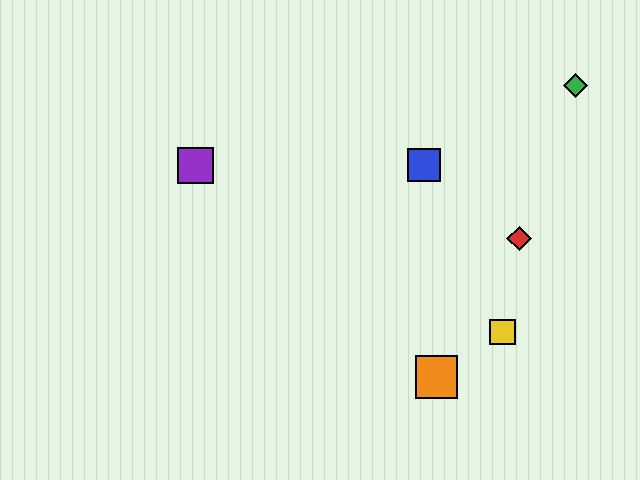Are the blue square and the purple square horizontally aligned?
Yes, both are at y≈165.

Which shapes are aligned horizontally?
The blue square, the purple square are aligned horizontally.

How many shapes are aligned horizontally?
2 shapes (the blue square, the purple square) are aligned horizontally.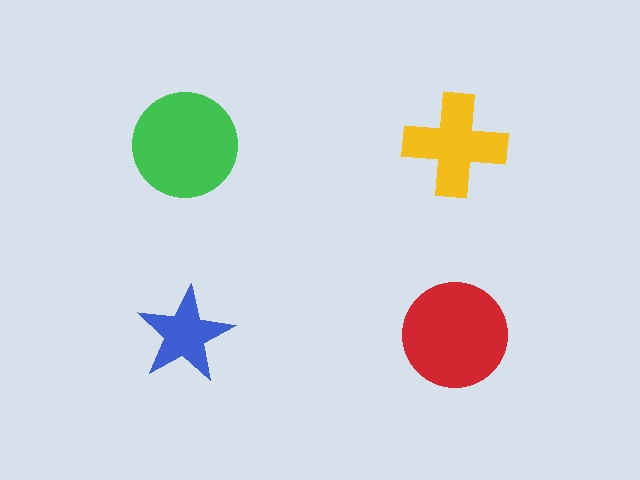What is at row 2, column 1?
A blue star.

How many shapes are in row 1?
2 shapes.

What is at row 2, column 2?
A red circle.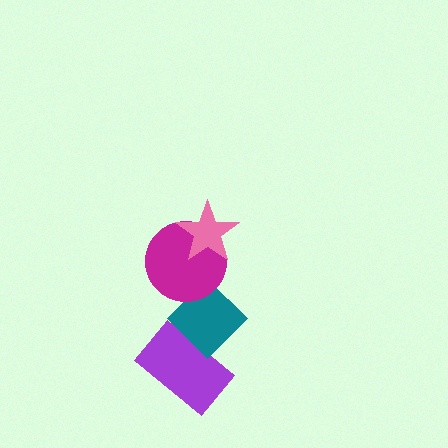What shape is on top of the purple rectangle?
The teal diamond is on top of the purple rectangle.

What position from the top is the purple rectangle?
The purple rectangle is 4th from the top.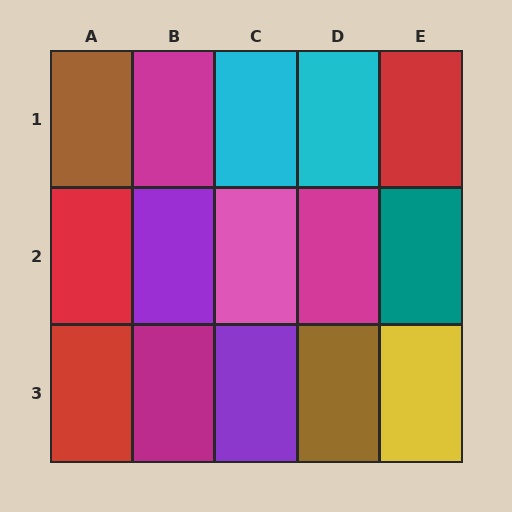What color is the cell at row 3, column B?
Magenta.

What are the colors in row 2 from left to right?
Red, purple, pink, magenta, teal.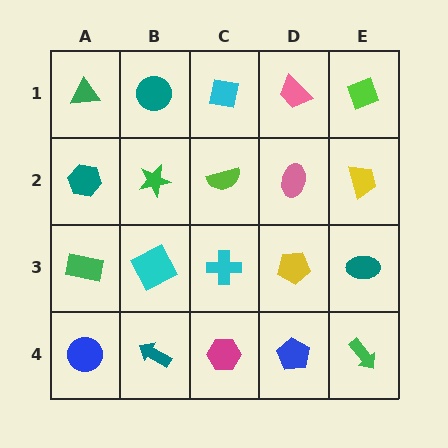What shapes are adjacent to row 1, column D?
A pink ellipse (row 2, column D), a cyan square (row 1, column C), a lime diamond (row 1, column E).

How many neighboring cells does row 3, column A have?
3.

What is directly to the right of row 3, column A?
A cyan square.